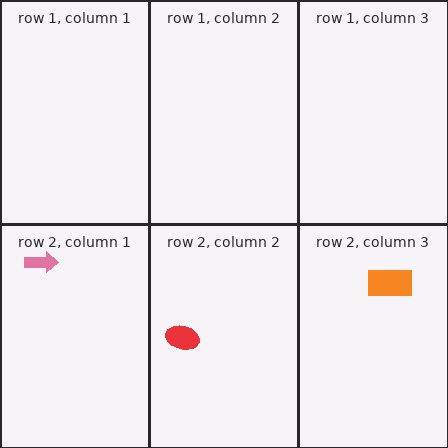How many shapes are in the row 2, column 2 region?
1.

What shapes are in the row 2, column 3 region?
The orange rectangle.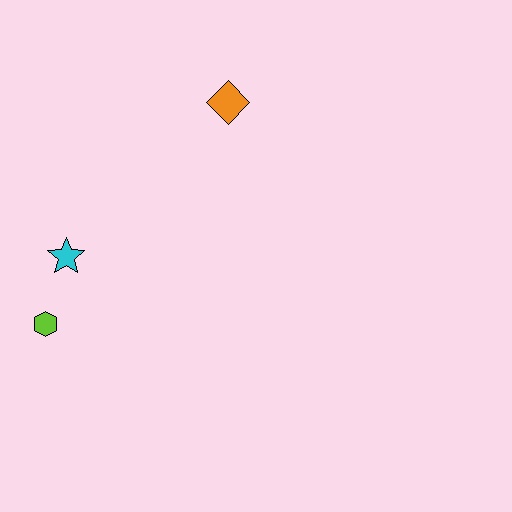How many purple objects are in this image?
There are no purple objects.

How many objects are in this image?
There are 3 objects.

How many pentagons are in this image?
There are no pentagons.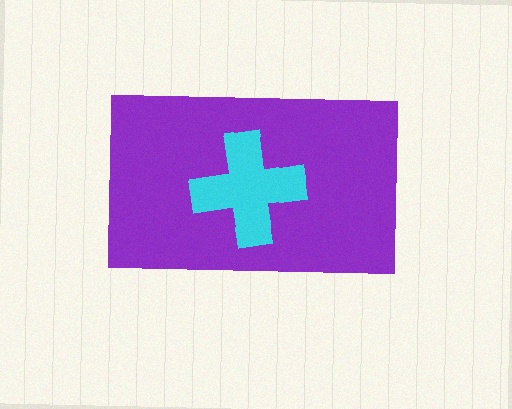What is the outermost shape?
The purple rectangle.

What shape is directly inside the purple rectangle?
The cyan cross.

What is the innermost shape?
The cyan cross.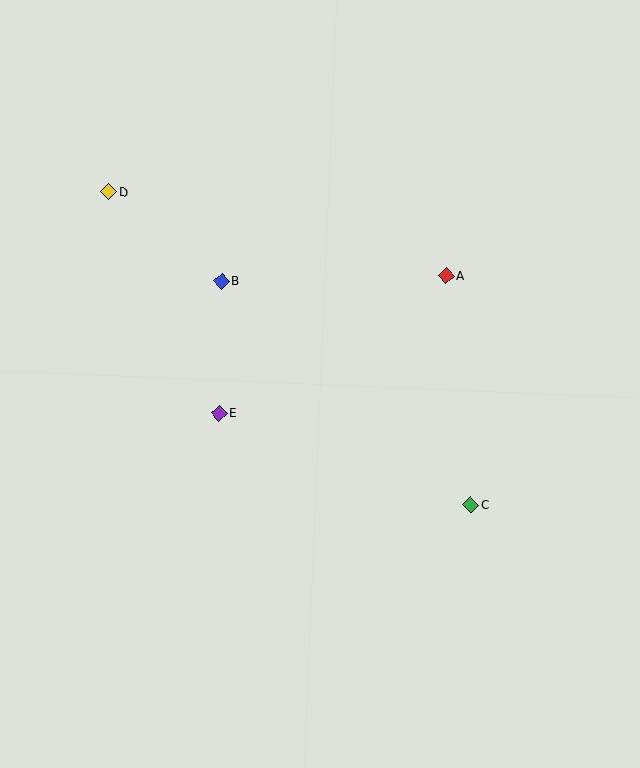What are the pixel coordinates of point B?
Point B is at (222, 281).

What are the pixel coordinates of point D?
Point D is at (109, 191).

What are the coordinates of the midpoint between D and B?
The midpoint between D and B is at (165, 236).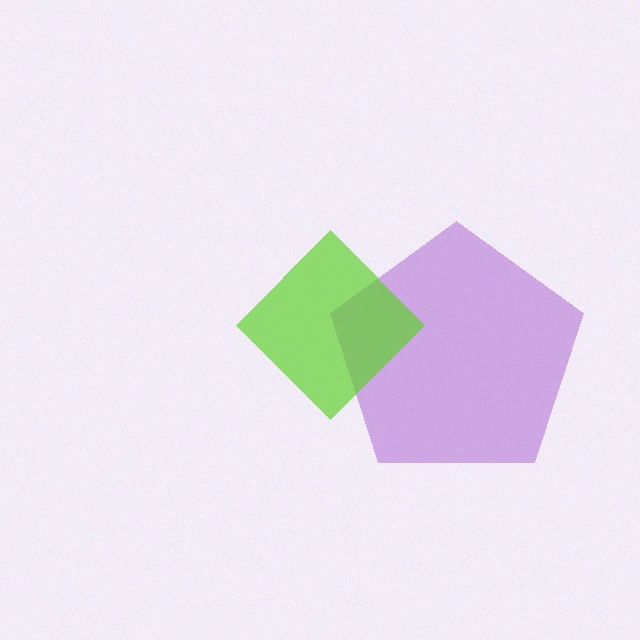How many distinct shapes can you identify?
There are 2 distinct shapes: a purple pentagon, a lime diamond.